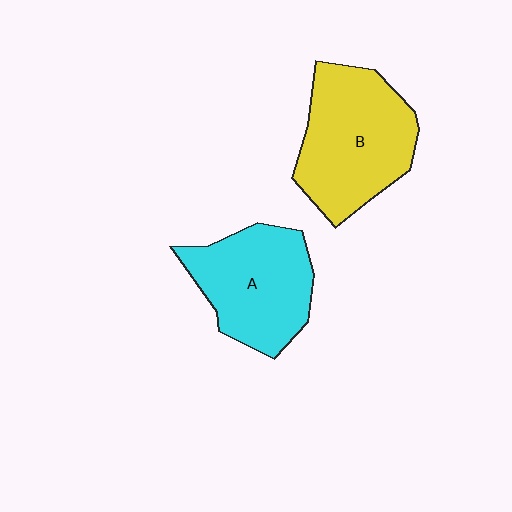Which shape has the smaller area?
Shape A (cyan).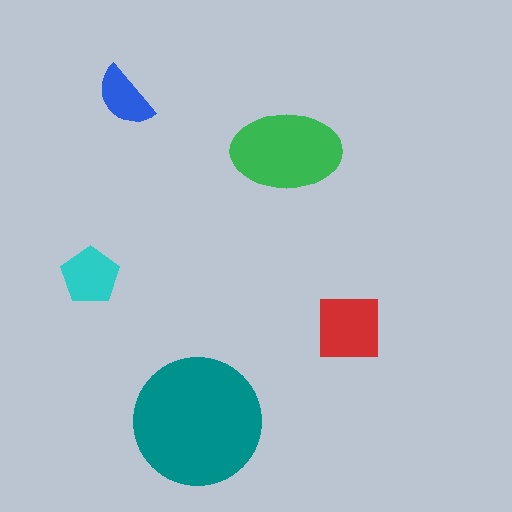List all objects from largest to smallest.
The teal circle, the green ellipse, the red square, the cyan pentagon, the blue semicircle.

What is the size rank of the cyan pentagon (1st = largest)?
4th.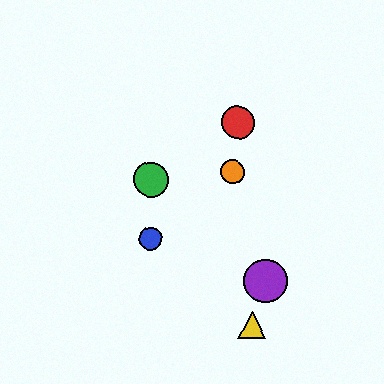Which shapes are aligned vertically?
The blue circle, the green circle are aligned vertically.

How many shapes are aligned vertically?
2 shapes (the blue circle, the green circle) are aligned vertically.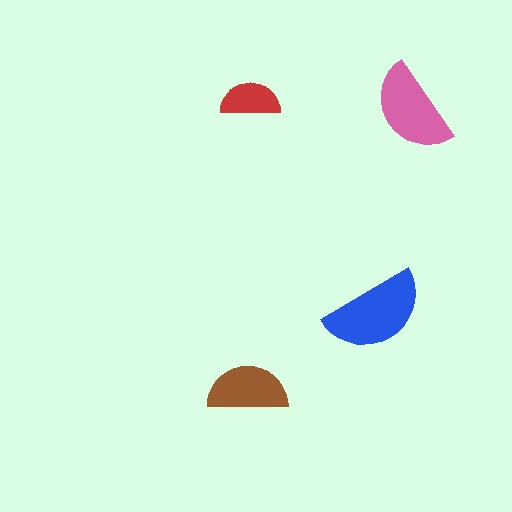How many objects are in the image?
There are 4 objects in the image.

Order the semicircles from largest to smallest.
the blue one, the pink one, the brown one, the red one.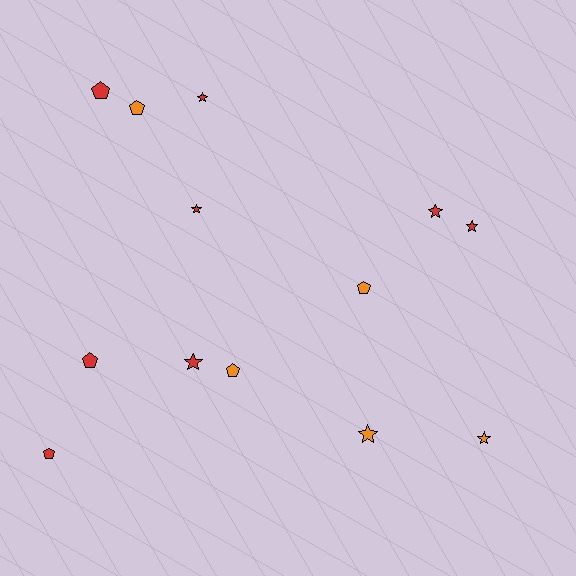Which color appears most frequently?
Red, with 8 objects.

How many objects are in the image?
There are 13 objects.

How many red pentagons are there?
There are 3 red pentagons.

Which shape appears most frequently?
Star, with 7 objects.